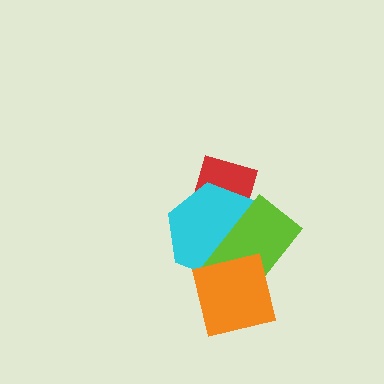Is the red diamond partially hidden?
Yes, it is partially covered by another shape.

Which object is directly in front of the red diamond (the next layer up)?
The cyan hexagon is directly in front of the red diamond.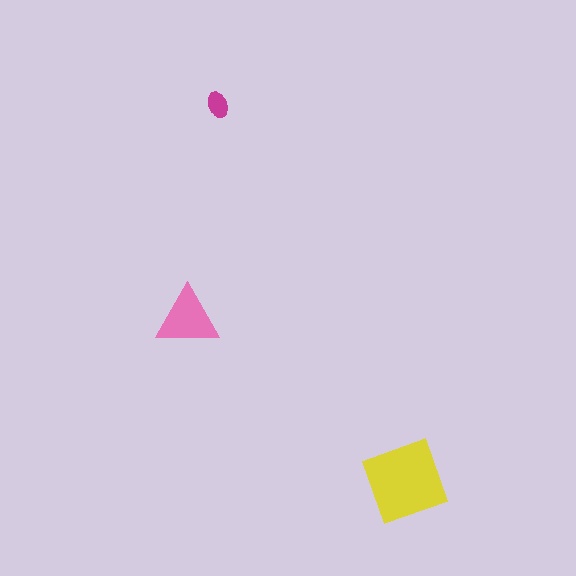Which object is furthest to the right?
The yellow square is rightmost.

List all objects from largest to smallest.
The yellow square, the pink triangle, the magenta ellipse.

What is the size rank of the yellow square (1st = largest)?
1st.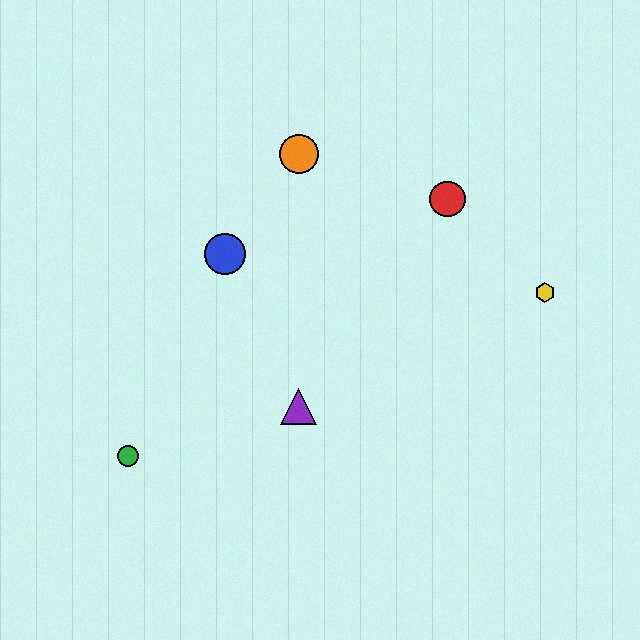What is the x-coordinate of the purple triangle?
The purple triangle is at x≈299.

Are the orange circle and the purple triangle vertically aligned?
Yes, both are at x≈299.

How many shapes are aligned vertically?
2 shapes (the purple triangle, the orange circle) are aligned vertically.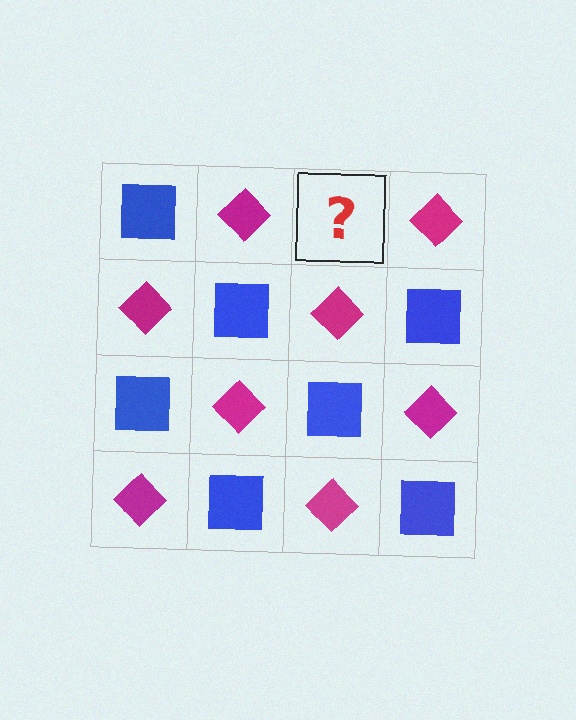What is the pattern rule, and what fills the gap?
The rule is that it alternates blue square and magenta diamond in a checkerboard pattern. The gap should be filled with a blue square.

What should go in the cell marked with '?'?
The missing cell should contain a blue square.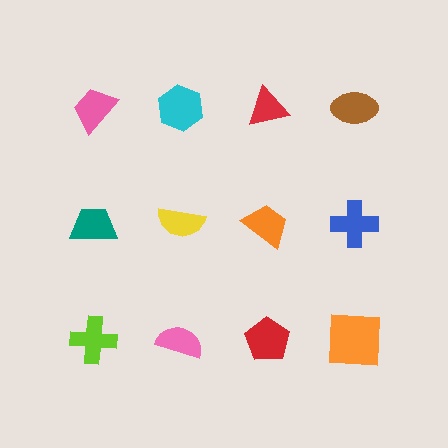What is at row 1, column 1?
A pink trapezoid.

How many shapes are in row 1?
4 shapes.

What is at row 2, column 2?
A yellow semicircle.